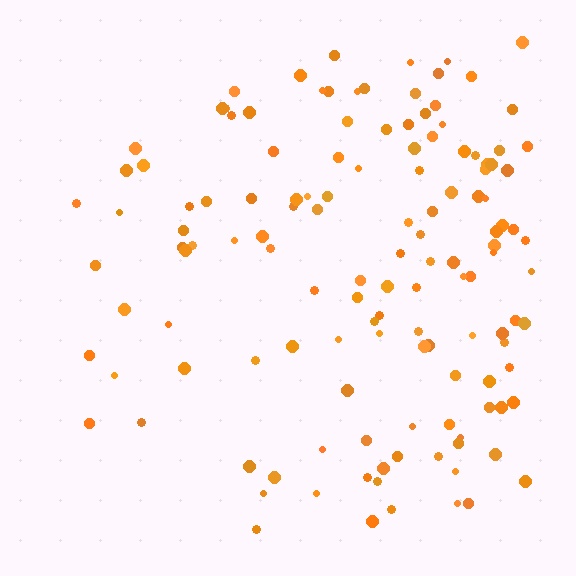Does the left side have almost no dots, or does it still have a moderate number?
Still a moderate number, just noticeably fewer than the right.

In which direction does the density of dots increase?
From left to right, with the right side densest.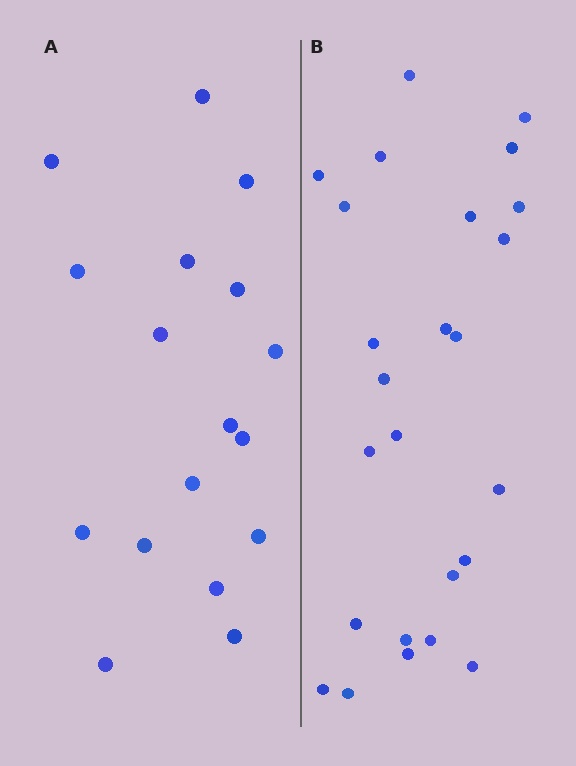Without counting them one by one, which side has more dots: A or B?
Region B (the right region) has more dots.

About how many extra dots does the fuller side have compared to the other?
Region B has roughly 8 or so more dots than region A.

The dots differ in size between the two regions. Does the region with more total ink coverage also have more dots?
No. Region A has more total ink coverage because its dots are larger, but region B actually contains more individual dots. Total area can be misleading — the number of items is what matters here.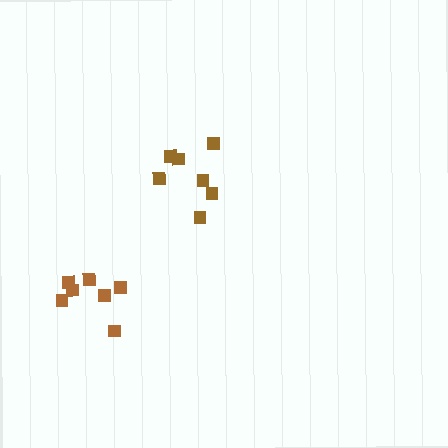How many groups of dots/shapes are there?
There are 2 groups.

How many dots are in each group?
Group 1: 7 dots, Group 2: 7 dots (14 total).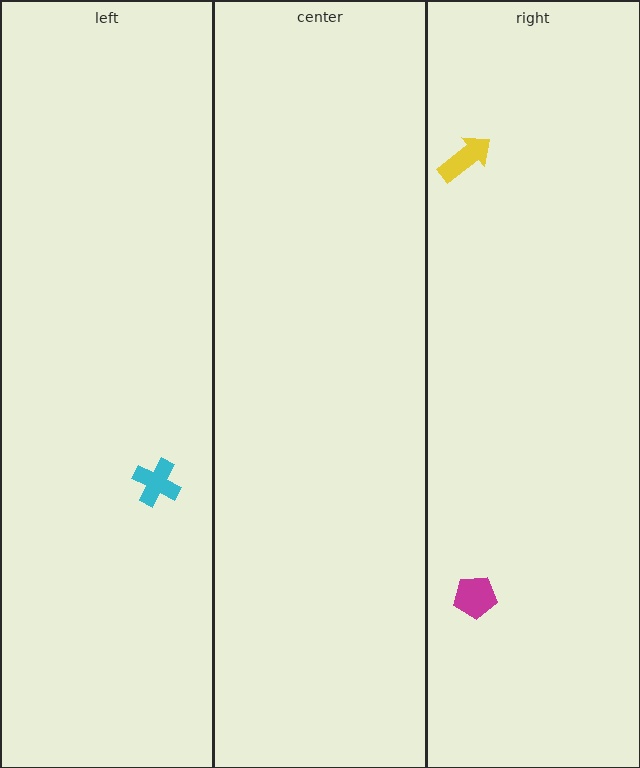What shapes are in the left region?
The cyan cross.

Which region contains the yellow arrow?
The right region.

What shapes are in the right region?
The yellow arrow, the magenta pentagon.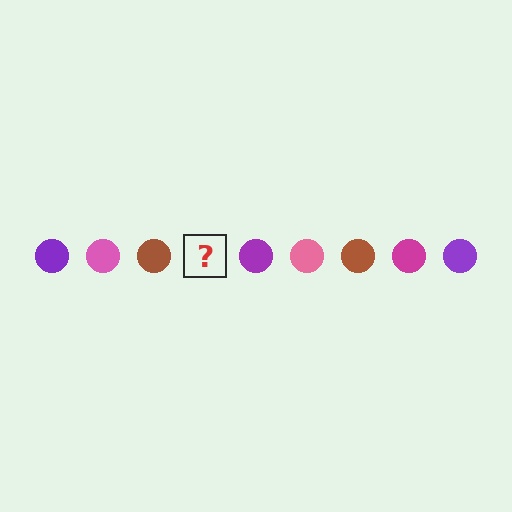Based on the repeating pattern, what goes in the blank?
The blank should be a magenta circle.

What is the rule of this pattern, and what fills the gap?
The rule is that the pattern cycles through purple, pink, brown, magenta circles. The gap should be filled with a magenta circle.